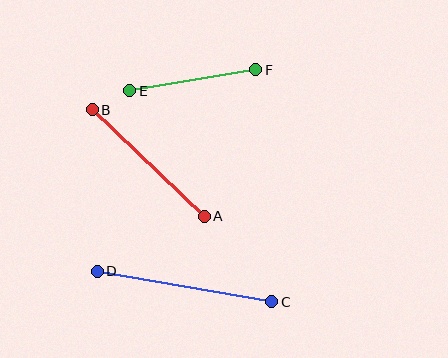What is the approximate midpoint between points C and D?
The midpoint is at approximately (184, 286) pixels.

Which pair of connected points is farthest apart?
Points C and D are farthest apart.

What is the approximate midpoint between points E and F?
The midpoint is at approximately (193, 80) pixels.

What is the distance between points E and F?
The distance is approximately 128 pixels.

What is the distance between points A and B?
The distance is approximately 154 pixels.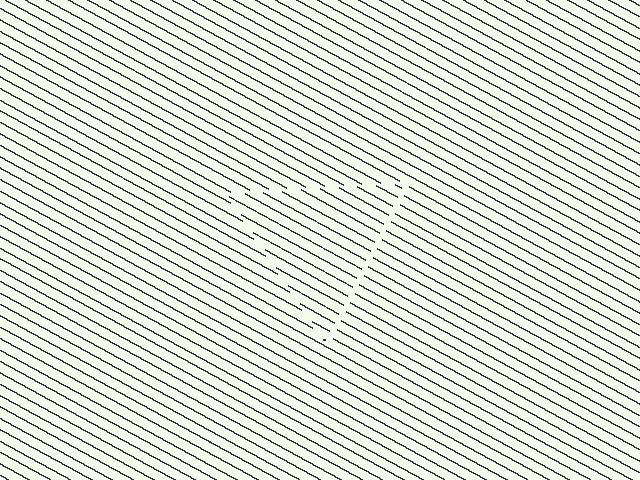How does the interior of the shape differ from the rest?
The interior of the shape contains the same grating, shifted by half a period — the contour is defined by the phase discontinuity where line-ends from the inner and outer gratings abut.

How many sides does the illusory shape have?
3 sides — the line-ends trace a triangle.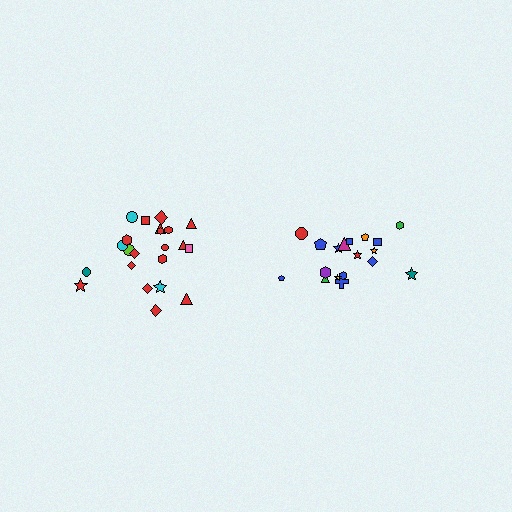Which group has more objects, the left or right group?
The left group.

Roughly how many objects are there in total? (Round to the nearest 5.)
Roughly 40 objects in total.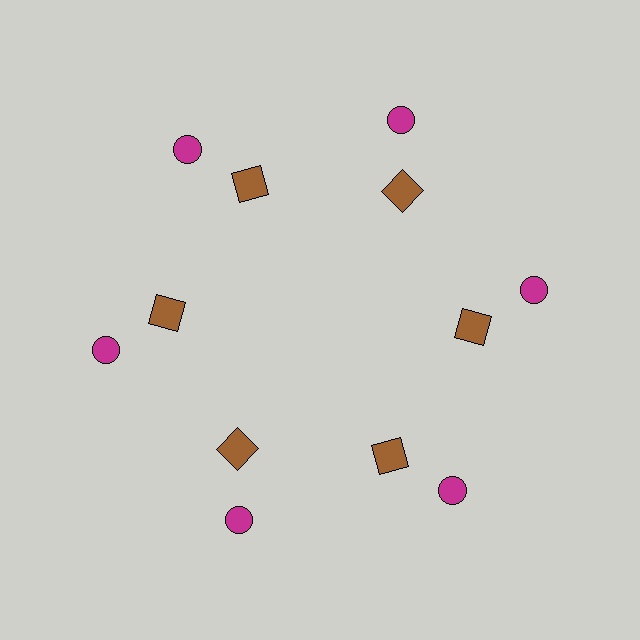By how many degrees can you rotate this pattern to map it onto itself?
The pattern maps onto itself every 60 degrees of rotation.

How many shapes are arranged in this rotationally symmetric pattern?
There are 12 shapes, arranged in 6 groups of 2.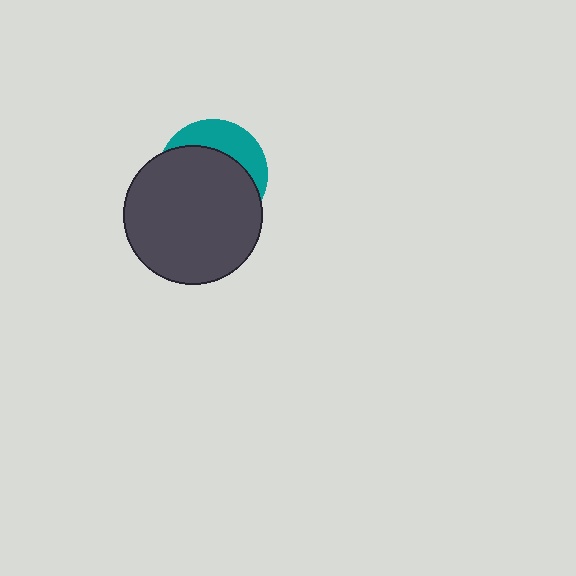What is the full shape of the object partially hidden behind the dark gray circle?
The partially hidden object is a teal circle.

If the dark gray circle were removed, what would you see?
You would see the complete teal circle.